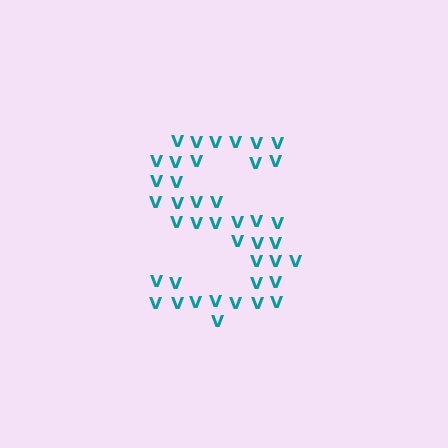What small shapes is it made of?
It is made of small letter V's.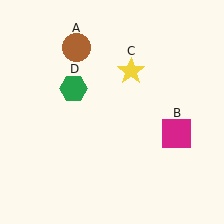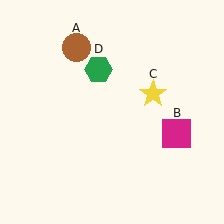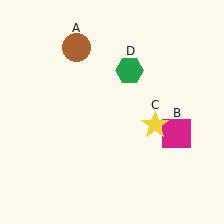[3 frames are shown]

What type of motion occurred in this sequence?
The yellow star (object C), green hexagon (object D) rotated clockwise around the center of the scene.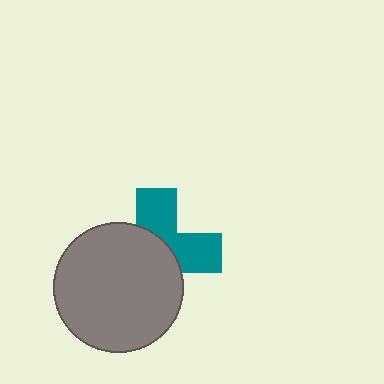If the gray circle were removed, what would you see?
You would see the complete teal cross.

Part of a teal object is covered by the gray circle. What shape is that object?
It is a cross.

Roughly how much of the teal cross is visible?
A small part of it is visible (roughly 42%).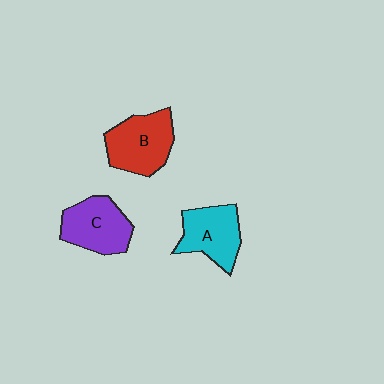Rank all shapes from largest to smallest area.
From largest to smallest: B (red), C (purple), A (cyan).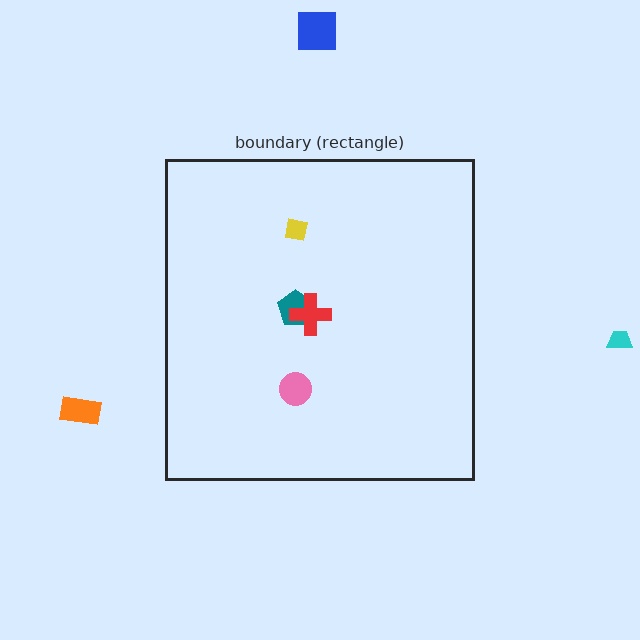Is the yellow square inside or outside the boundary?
Inside.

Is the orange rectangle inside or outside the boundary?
Outside.